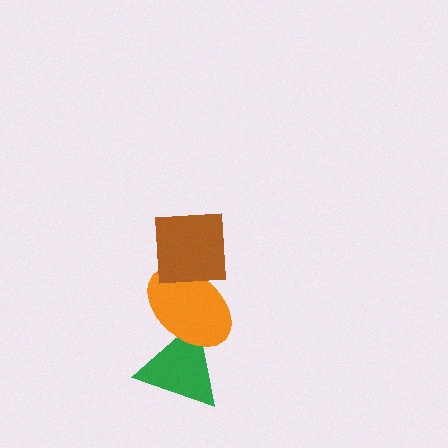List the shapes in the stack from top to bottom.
From top to bottom: the brown square, the orange ellipse, the green triangle.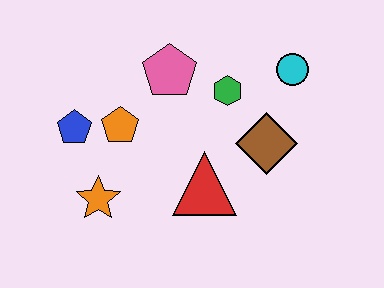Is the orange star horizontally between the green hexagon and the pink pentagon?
No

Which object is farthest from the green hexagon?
The orange star is farthest from the green hexagon.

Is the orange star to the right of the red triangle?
No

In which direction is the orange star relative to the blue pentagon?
The orange star is below the blue pentagon.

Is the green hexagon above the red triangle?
Yes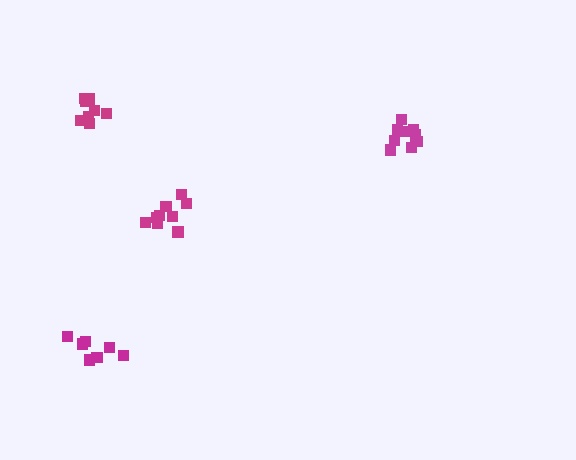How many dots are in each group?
Group 1: 9 dots, Group 2: 7 dots, Group 3: 9 dots, Group 4: 10 dots (35 total).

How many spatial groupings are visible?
There are 4 spatial groupings.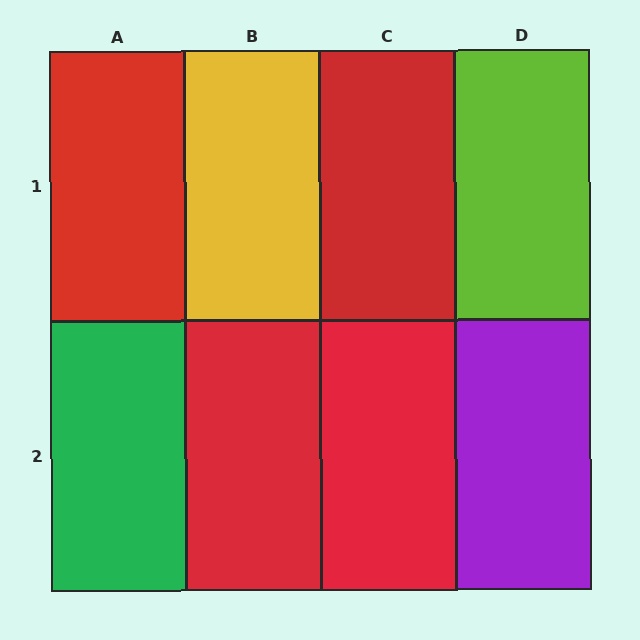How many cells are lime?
1 cell is lime.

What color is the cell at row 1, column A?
Red.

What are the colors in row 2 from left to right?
Green, red, red, purple.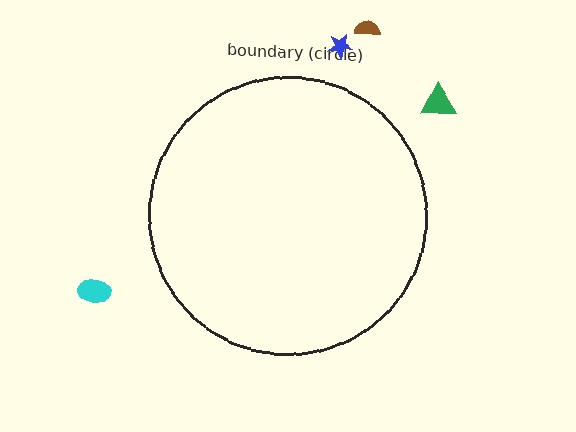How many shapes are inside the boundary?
0 inside, 4 outside.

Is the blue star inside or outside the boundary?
Outside.